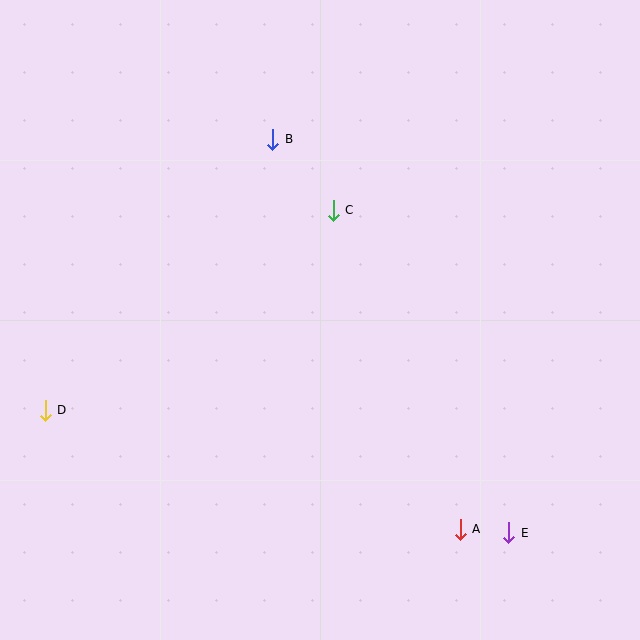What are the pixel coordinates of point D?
Point D is at (45, 410).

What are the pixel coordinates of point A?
Point A is at (460, 529).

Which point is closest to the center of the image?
Point C at (333, 211) is closest to the center.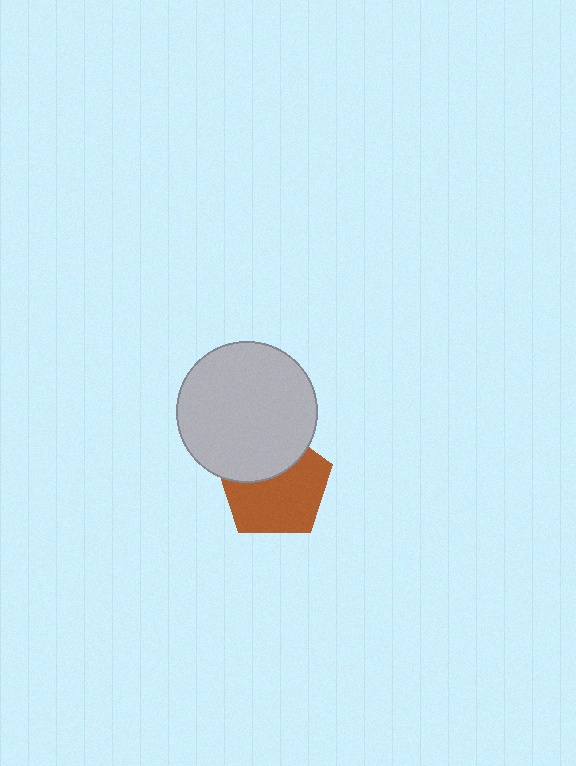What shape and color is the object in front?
The object in front is a light gray circle.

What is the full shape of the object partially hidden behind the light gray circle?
The partially hidden object is a brown pentagon.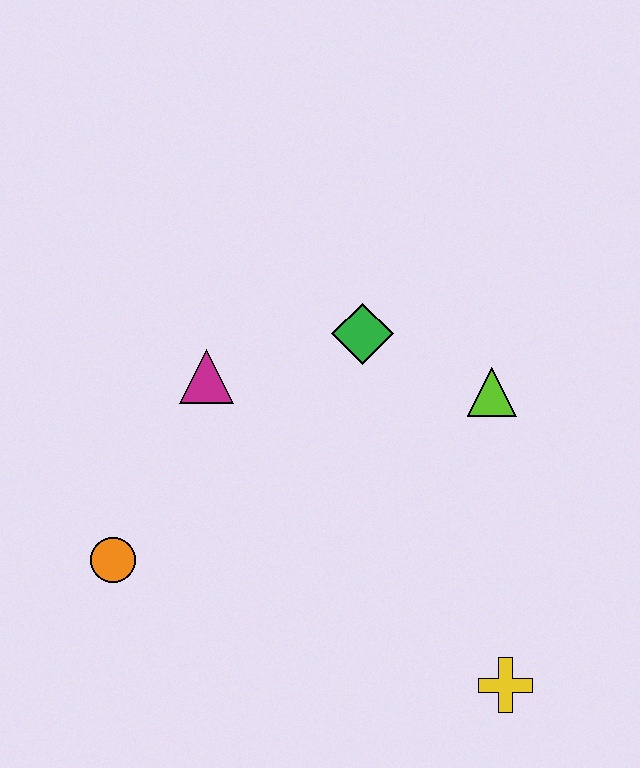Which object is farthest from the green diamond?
The yellow cross is farthest from the green diamond.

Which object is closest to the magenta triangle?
The green diamond is closest to the magenta triangle.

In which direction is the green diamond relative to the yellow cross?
The green diamond is above the yellow cross.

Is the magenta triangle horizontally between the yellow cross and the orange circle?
Yes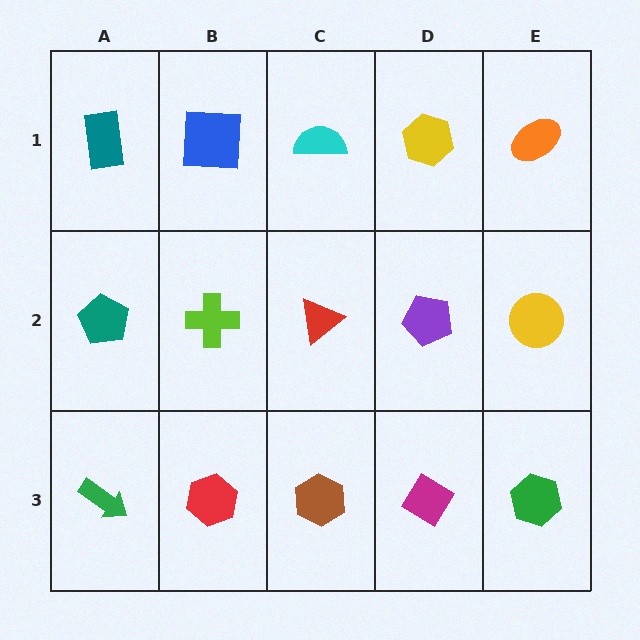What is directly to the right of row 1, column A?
A blue square.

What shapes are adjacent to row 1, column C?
A red triangle (row 2, column C), a blue square (row 1, column B), a yellow hexagon (row 1, column D).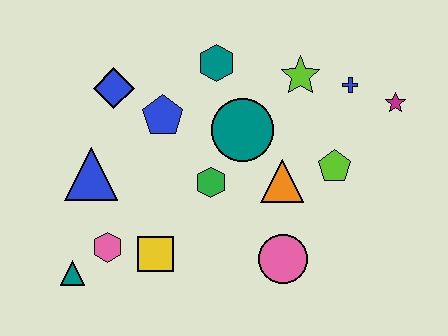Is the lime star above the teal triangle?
Yes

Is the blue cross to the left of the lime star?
No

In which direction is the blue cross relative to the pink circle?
The blue cross is above the pink circle.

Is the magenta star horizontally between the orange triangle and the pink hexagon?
No